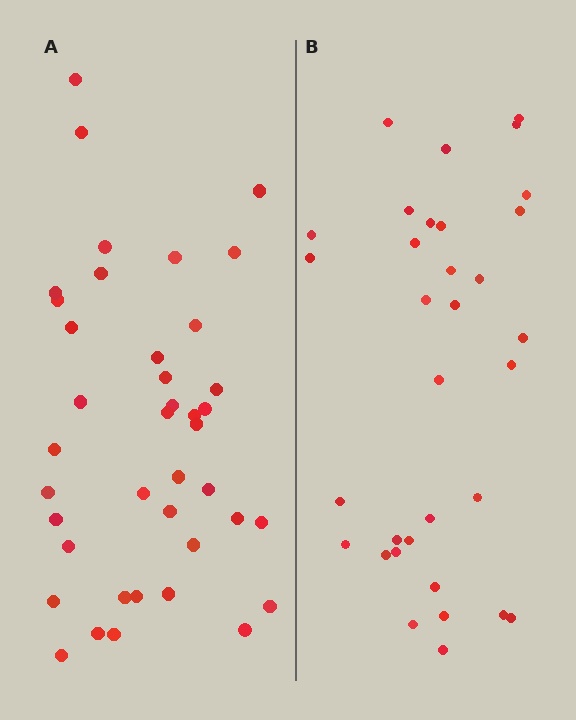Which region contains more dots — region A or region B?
Region A (the left region) has more dots.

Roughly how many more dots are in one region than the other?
Region A has roughly 8 or so more dots than region B.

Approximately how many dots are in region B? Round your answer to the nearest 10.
About 30 dots. (The exact count is 33, which rounds to 30.)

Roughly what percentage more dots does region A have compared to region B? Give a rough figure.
About 20% more.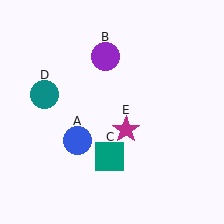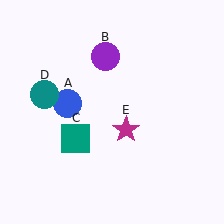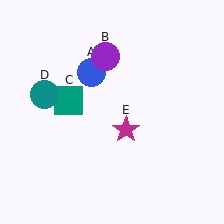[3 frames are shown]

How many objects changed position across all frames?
2 objects changed position: blue circle (object A), teal square (object C).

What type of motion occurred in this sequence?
The blue circle (object A), teal square (object C) rotated clockwise around the center of the scene.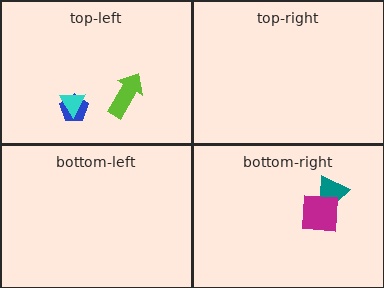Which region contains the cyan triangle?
The top-left region.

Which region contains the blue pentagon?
The top-left region.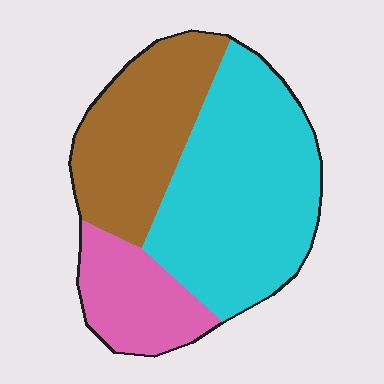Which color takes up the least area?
Pink, at roughly 20%.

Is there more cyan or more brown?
Cyan.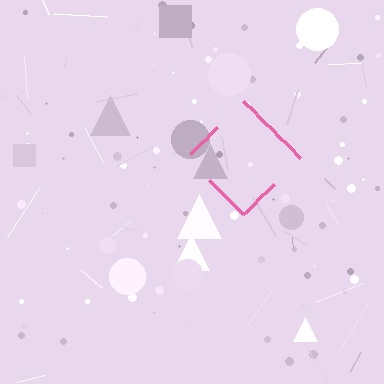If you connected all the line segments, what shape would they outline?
They would outline a diamond.